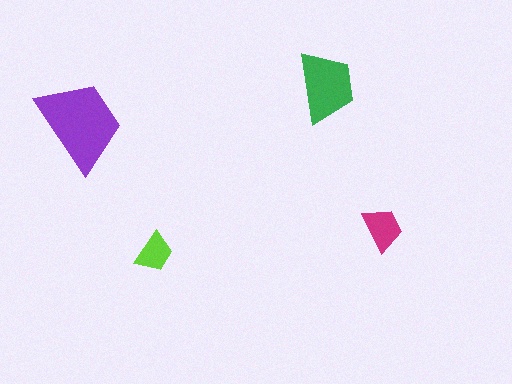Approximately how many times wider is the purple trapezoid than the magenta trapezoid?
About 2 times wider.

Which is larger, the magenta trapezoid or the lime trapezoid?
The magenta one.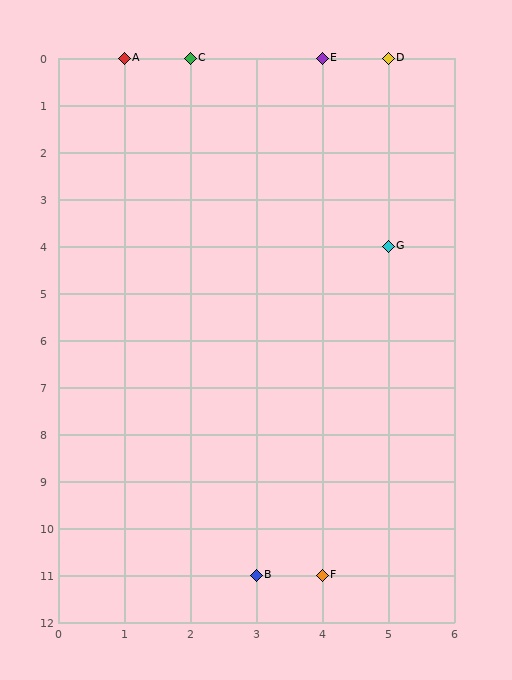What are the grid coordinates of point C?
Point C is at grid coordinates (2, 0).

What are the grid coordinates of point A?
Point A is at grid coordinates (1, 0).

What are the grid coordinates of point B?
Point B is at grid coordinates (3, 11).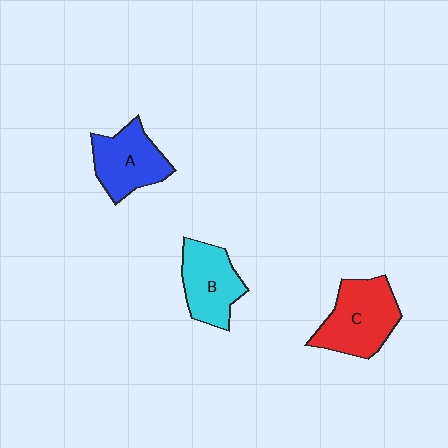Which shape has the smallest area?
Shape B (cyan).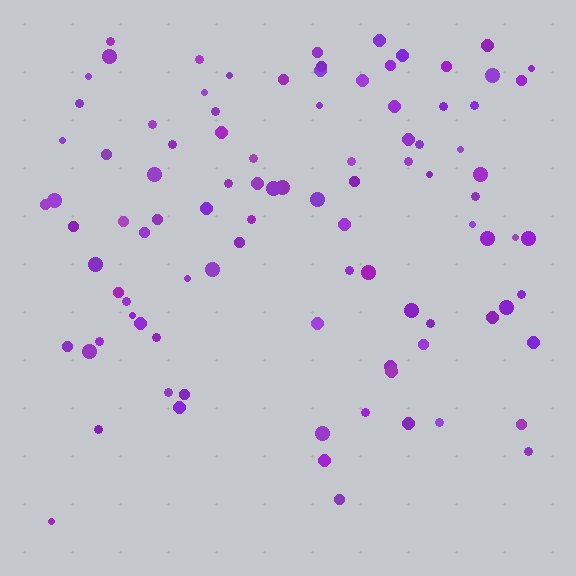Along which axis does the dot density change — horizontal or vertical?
Vertical.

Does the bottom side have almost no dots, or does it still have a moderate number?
Still a moderate number, just noticeably fewer than the top.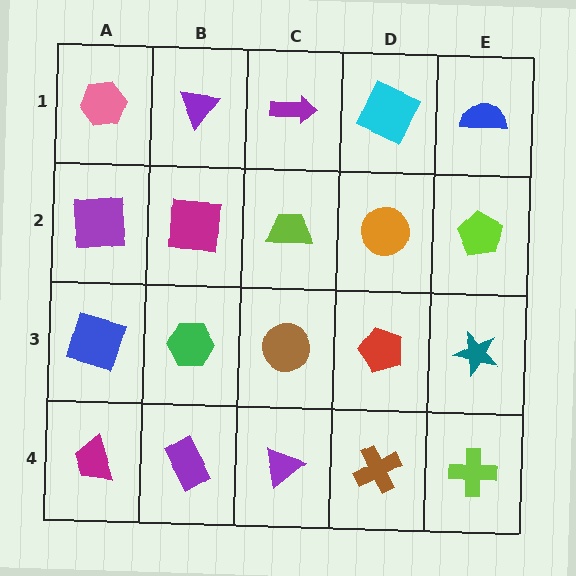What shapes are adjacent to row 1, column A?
A purple square (row 2, column A), a purple triangle (row 1, column B).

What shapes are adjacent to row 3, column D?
An orange circle (row 2, column D), a brown cross (row 4, column D), a brown circle (row 3, column C), a teal star (row 3, column E).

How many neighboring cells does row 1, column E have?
2.